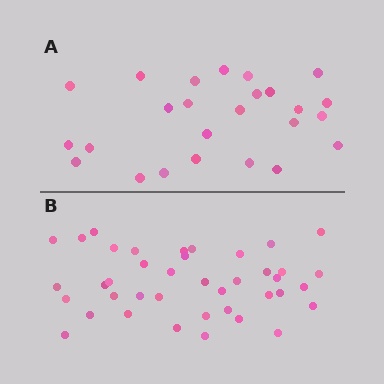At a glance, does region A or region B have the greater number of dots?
Region B (the bottom region) has more dots.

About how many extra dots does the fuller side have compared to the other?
Region B has approximately 15 more dots than region A.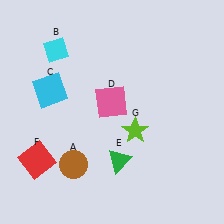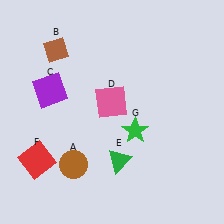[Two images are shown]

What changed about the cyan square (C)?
In Image 1, C is cyan. In Image 2, it changed to purple.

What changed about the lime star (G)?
In Image 1, G is lime. In Image 2, it changed to green.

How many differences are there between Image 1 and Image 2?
There are 3 differences between the two images.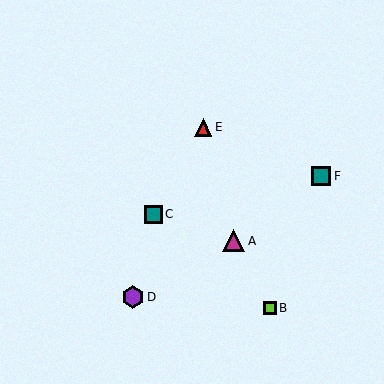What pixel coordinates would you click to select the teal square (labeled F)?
Click at (321, 176) to select the teal square F.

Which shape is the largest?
The magenta triangle (labeled A) is the largest.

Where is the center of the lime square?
The center of the lime square is at (270, 308).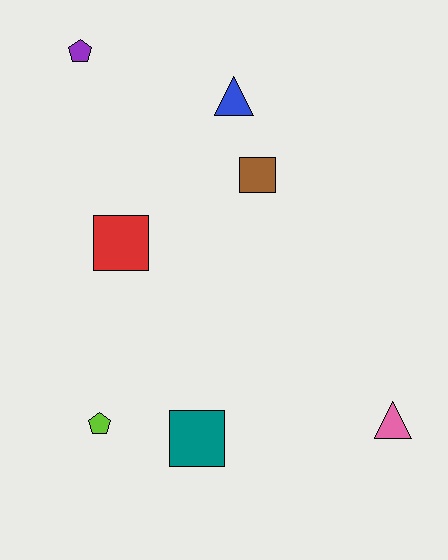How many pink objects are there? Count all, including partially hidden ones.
There is 1 pink object.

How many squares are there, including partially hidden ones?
There are 3 squares.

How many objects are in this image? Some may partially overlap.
There are 7 objects.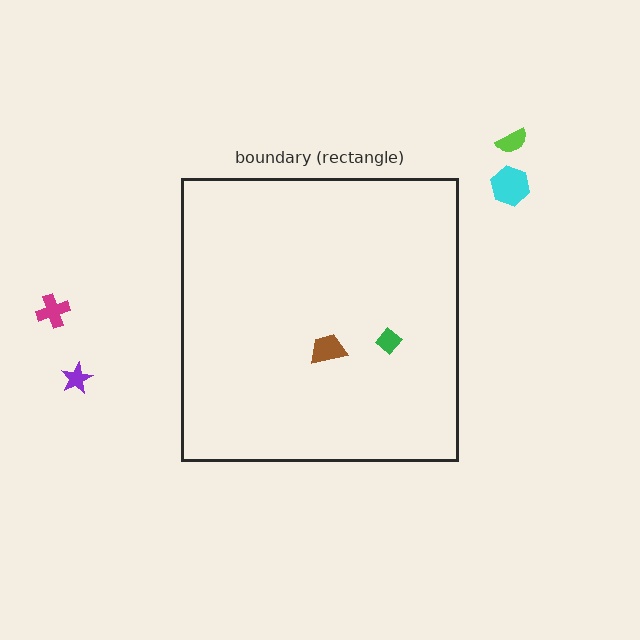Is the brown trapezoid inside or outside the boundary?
Inside.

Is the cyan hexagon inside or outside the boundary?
Outside.